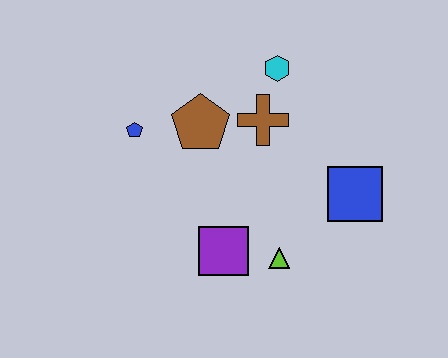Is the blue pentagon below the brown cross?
Yes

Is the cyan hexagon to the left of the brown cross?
No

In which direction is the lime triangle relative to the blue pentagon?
The lime triangle is to the right of the blue pentagon.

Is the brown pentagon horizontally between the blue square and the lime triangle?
No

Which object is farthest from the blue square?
The blue pentagon is farthest from the blue square.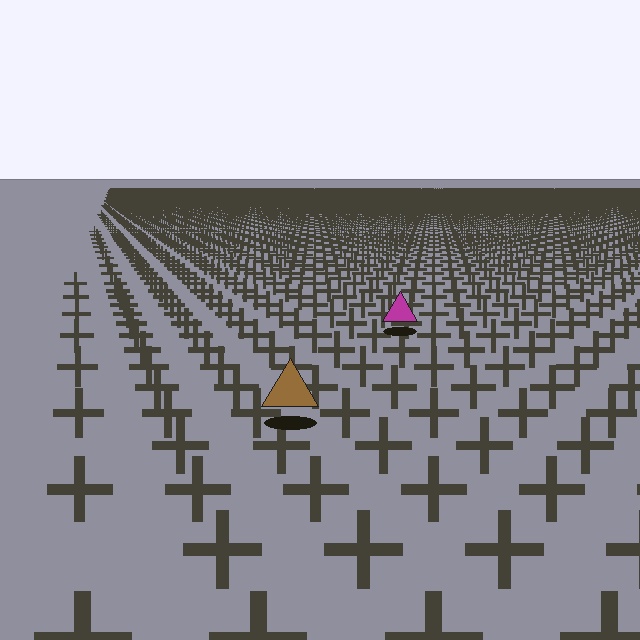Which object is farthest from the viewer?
The magenta triangle is farthest from the viewer. It appears smaller and the ground texture around it is denser.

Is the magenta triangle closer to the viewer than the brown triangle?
No. The brown triangle is closer — you can tell from the texture gradient: the ground texture is coarser near it.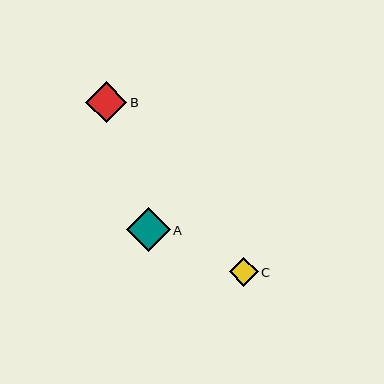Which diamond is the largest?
Diamond A is the largest with a size of approximately 44 pixels.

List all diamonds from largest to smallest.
From largest to smallest: A, B, C.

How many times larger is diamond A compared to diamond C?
Diamond A is approximately 1.5 times the size of diamond C.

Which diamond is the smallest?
Diamond C is the smallest with a size of approximately 29 pixels.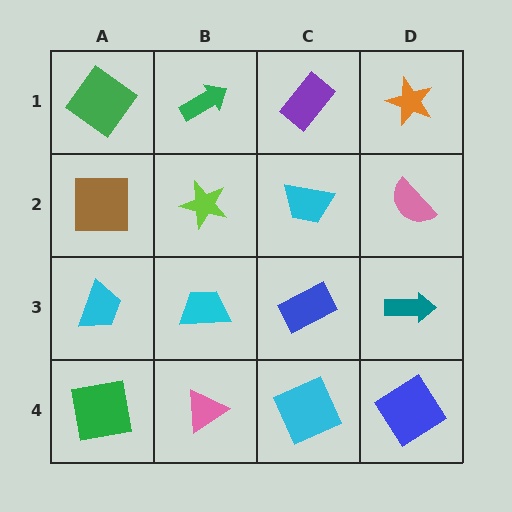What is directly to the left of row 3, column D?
A blue rectangle.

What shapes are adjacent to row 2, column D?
An orange star (row 1, column D), a teal arrow (row 3, column D), a cyan trapezoid (row 2, column C).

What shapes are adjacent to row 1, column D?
A pink semicircle (row 2, column D), a purple rectangle (row 1, column C).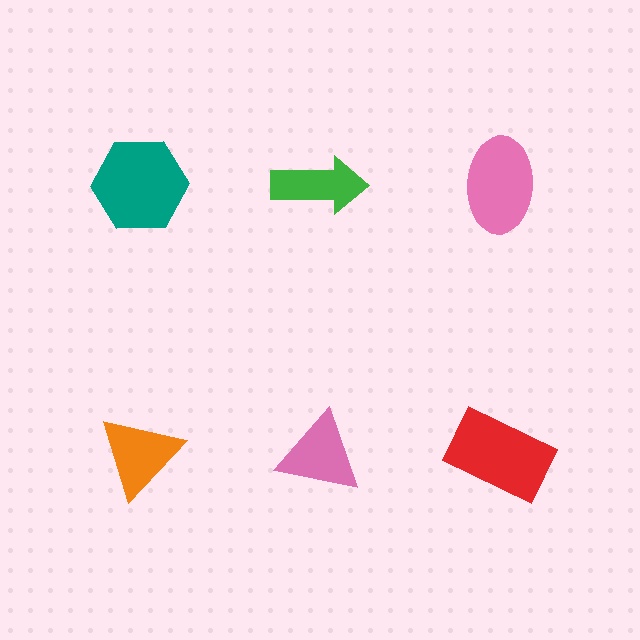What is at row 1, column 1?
A teal hexagon.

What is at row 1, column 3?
A pink ellipse.